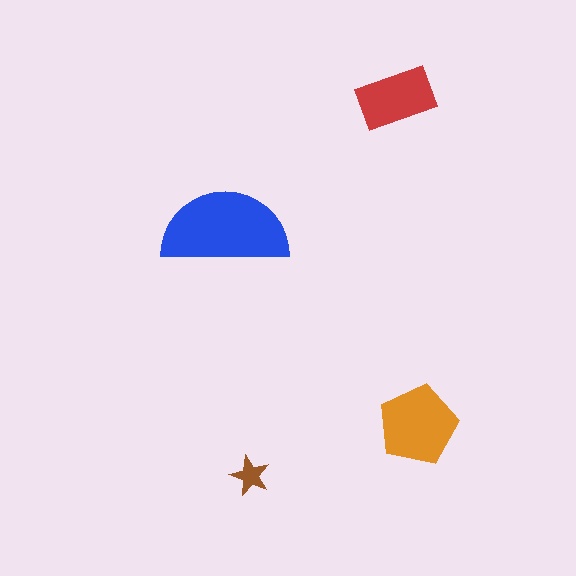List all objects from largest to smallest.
The blue semicircle, the orange pentagon, the red rectangle, the brown star.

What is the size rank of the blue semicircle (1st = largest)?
1st.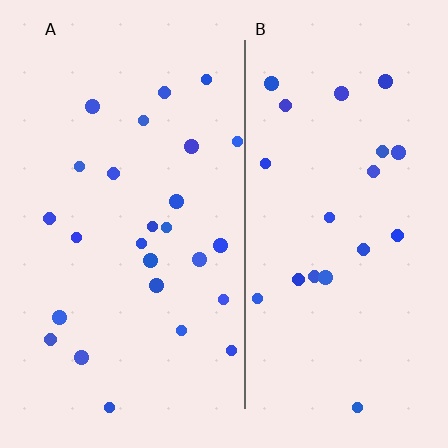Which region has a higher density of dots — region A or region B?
A (the left).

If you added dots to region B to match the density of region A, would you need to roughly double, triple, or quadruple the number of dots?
Approximately double.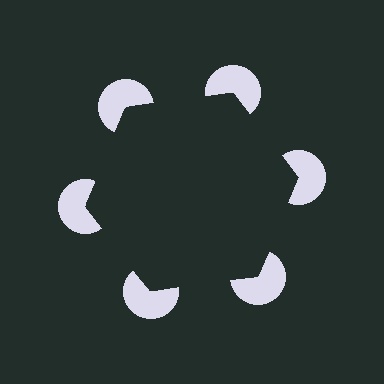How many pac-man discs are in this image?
There are 6 — one at each vertex of the illusory hexagon.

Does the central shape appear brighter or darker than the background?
It typically appears slightly darker than the background, even though no actual brightness change is drawn.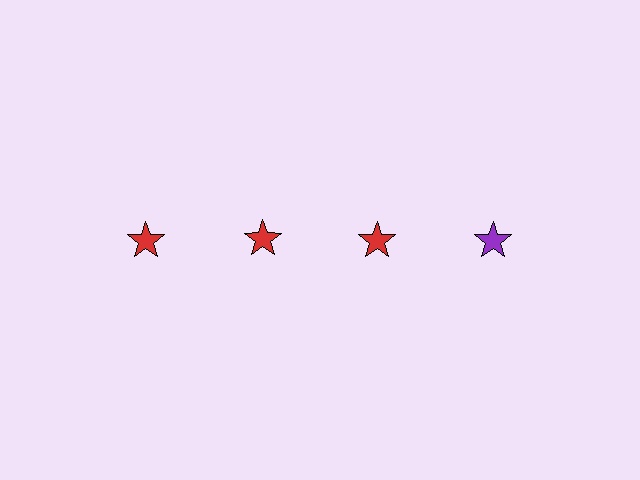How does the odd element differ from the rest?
It has a different color: purple instead of red.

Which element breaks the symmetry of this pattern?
The purple star in the top row, second from right column breaks the symmetry. All other shapes are red stars.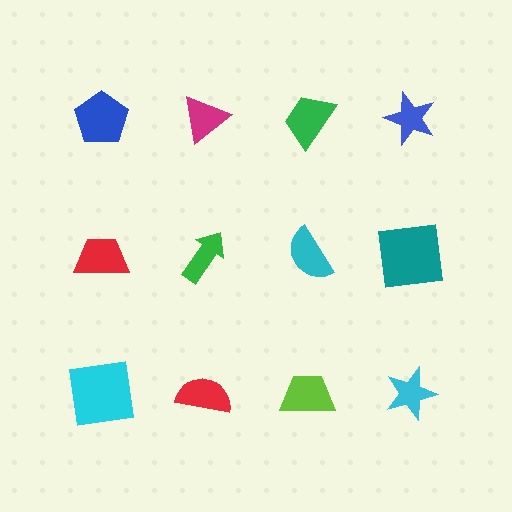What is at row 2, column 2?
A green arrow.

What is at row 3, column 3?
A lime trapezoid.